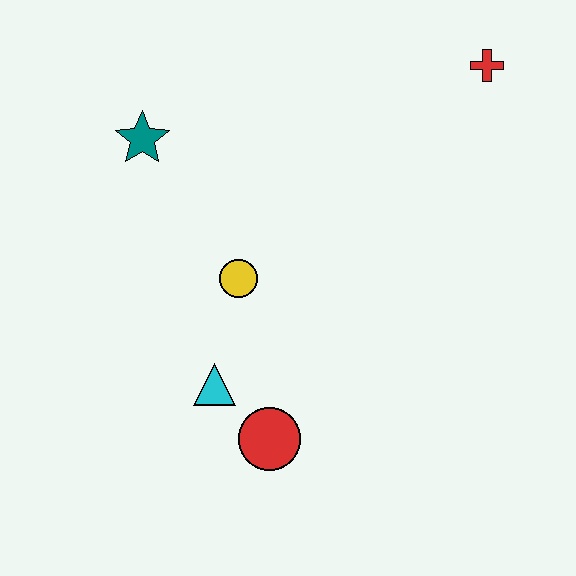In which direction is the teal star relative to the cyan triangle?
The teal star is above the cyan triangle.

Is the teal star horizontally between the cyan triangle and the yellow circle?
No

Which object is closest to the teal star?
The yellow circle is closest to the teal star.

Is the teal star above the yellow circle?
Yes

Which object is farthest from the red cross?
The red circle is farthest from the red cross.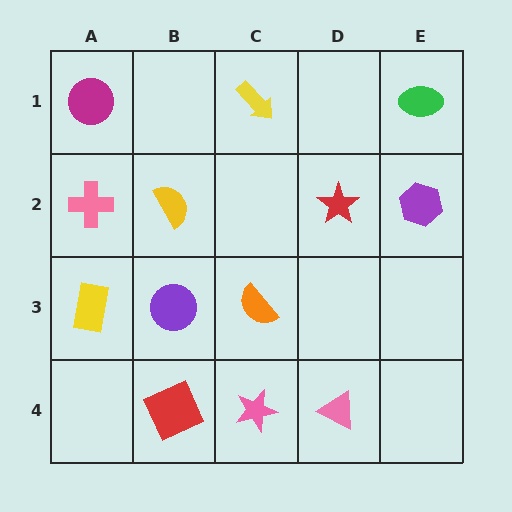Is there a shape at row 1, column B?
No, that cell is empty.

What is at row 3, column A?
A yellow rectangle.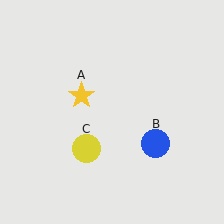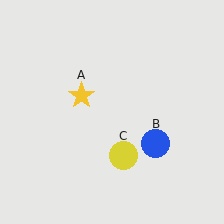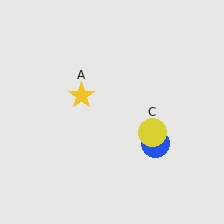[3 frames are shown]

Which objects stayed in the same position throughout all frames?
Yellow star (object A) and blue circle (object B) remained stationary.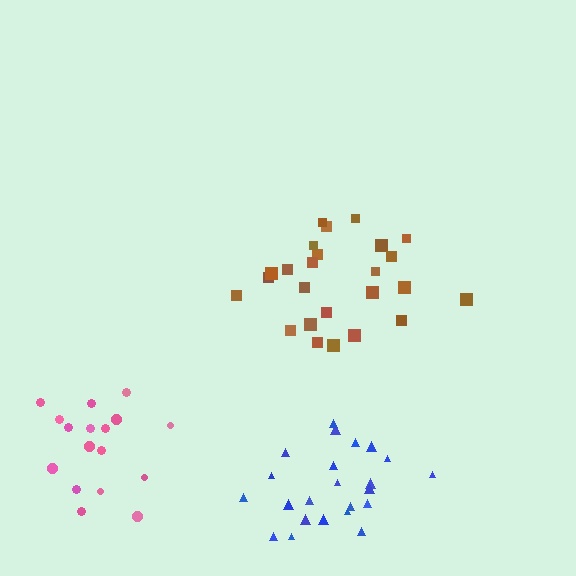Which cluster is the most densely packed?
Pink.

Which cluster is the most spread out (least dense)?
Blue.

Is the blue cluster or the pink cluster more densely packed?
Pink.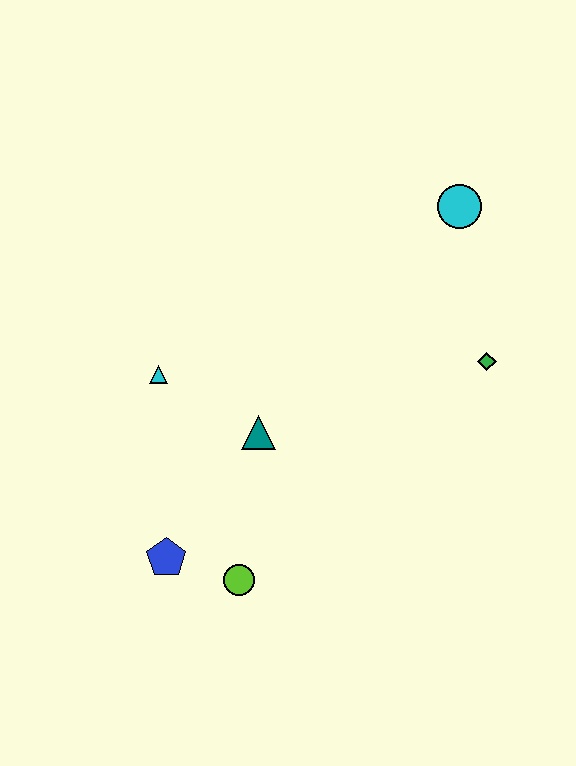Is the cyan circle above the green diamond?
Yes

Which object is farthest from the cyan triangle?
The cyan circle is farthest from the cyan triangle.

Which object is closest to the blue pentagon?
The lime circle is closest to the blue pentagon.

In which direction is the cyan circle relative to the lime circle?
The cyan circle is above the lime circle.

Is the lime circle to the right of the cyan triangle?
Yes